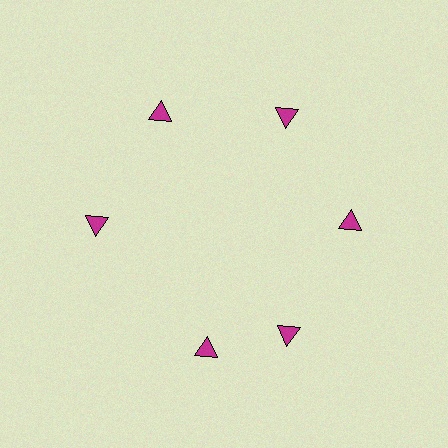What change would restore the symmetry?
The symmetry would be restored by rotating it back into even spacing with its neighbors so that all 6 triangles sit at equal angles and equal distance from the center.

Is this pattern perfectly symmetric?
No. The 6 magenta triangles are arranged in a ring, but one element near the 7 o'clock position is rotated out of alignment along the ring, breaking the 6-fold rotational symmetry.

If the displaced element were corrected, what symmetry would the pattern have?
It would have 6-fold rotational symmetry — the pattern would map onto itself every 60 degrees.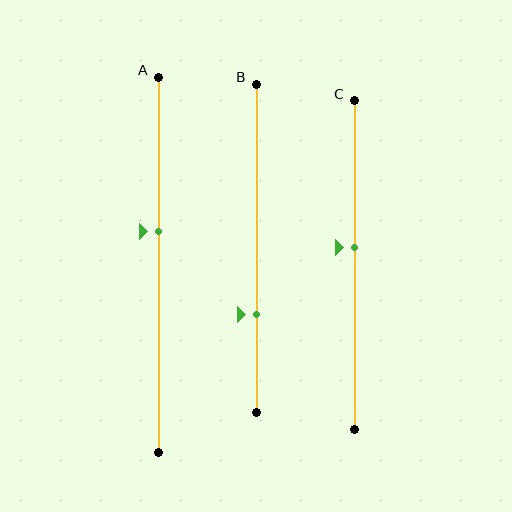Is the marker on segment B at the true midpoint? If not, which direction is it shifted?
No, the marker on segment B is shifted downward by about 20% of the segment length.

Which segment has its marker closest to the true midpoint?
Segment C has its marker closest to the true midpoint.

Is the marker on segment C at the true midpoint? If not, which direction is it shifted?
No, the marker on segment C is shifted upward by about 5% of the segment length.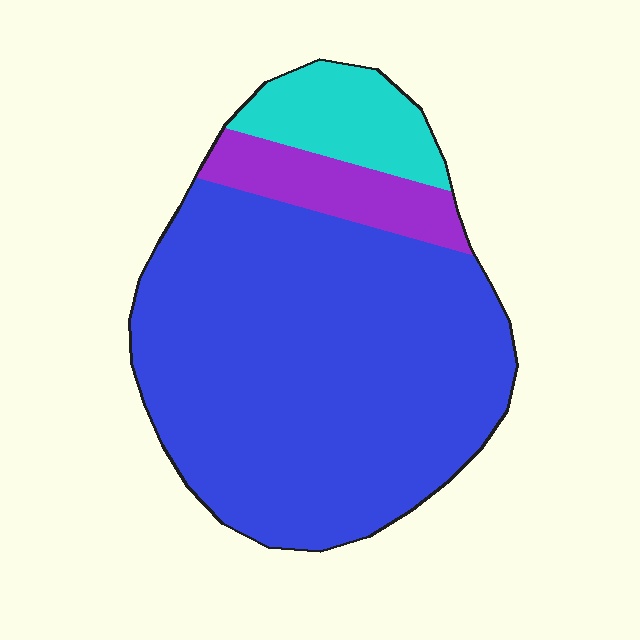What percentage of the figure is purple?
Purple takes up about one tenth (1/10) of the figure.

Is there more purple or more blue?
Blue.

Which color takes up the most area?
Blue, at roughly 75%.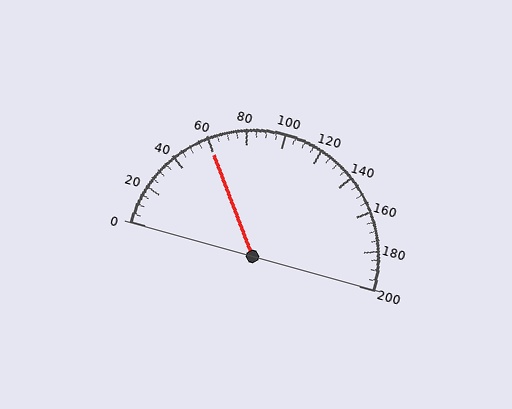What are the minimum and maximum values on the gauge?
The gauge ranges from 0 to 200.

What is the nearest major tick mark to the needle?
The nearest major tick mark is 60.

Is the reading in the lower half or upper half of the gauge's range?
The reading is in the lower half of the range (0 to 200).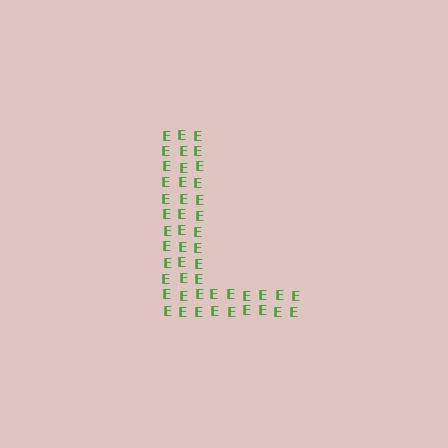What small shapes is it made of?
It is made of small letter E's.